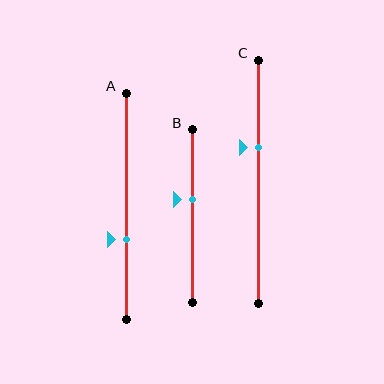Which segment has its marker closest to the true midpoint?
Segment B has its marker closest to the true midpoint.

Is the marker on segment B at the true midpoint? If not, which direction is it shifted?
No, the marker on segment B is shifted upward by about 10% of the segment length.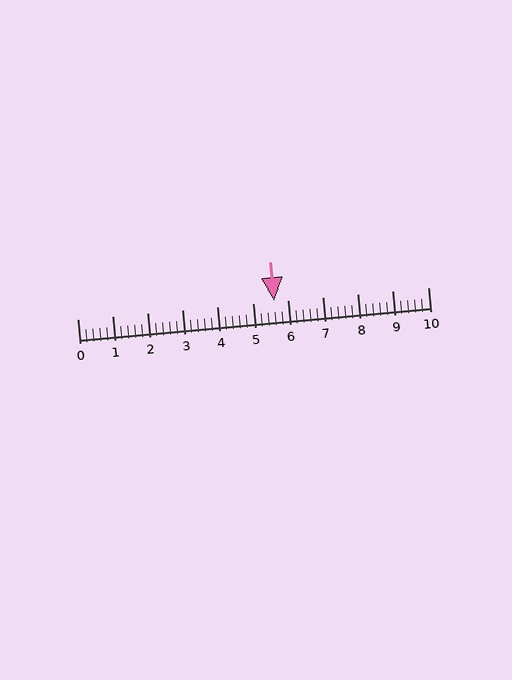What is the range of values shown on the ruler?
The ruler shows values from 0 to 10.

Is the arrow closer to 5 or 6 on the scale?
The arrow is closer to 6.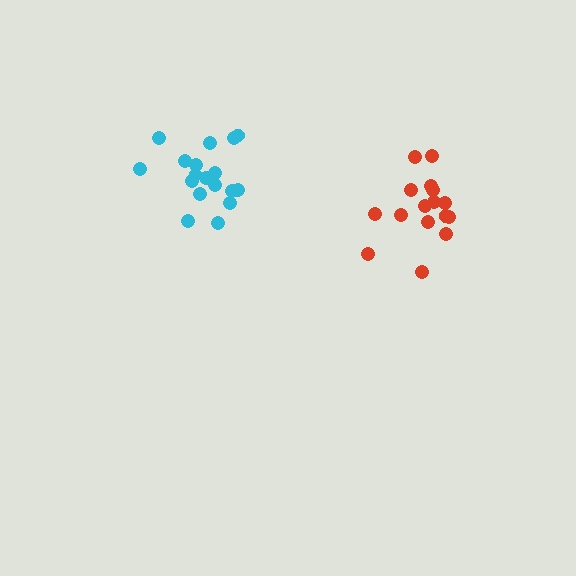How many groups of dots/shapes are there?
There are 2 groups.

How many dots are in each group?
Group 1: 18 dots, Group 2: 16 dots (34 total).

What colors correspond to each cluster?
The clusters are colored: cyan, red.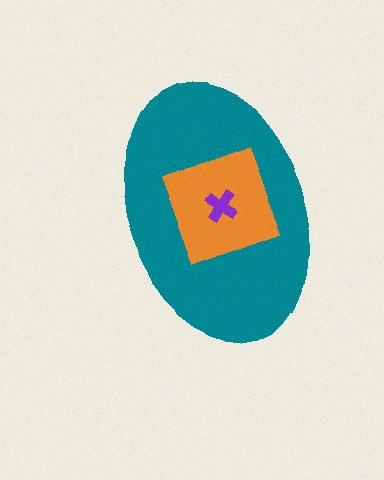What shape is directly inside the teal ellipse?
The orange diamond.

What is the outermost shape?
The teal ellipse.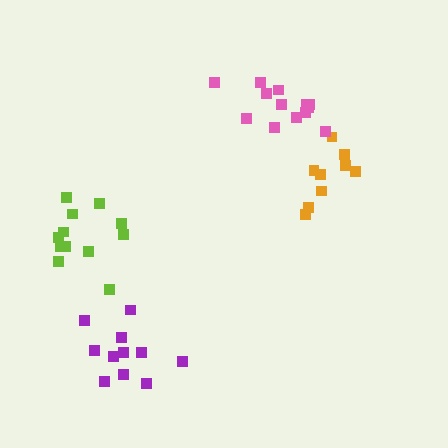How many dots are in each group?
Group 1: 9 dots, Group 2: 12 dots, Group 3: 12 dots, Group 4: 13 dots (46 total).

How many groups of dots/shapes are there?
There are 4 groups.